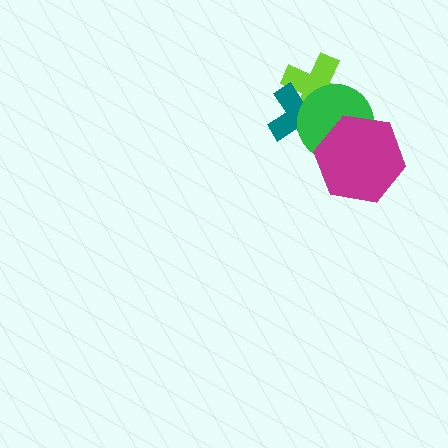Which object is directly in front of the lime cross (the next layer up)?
The teal cross is directly in front of the lime cross.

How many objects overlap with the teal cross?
2 objects overlap with the teal cross.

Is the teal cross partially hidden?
Yes, it is partially covered by another shape.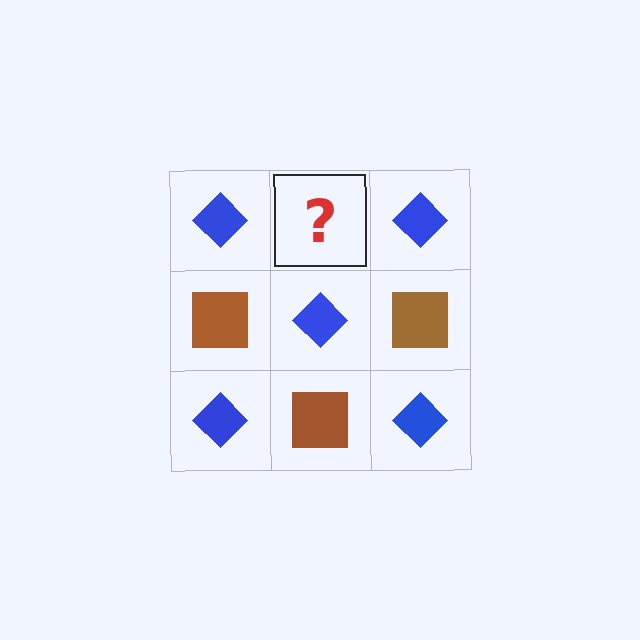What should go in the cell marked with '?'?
The missing cell should contain a brown square.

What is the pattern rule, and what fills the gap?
The rule is that it alternates blue diamond and brown square in a checkerboard pattern. The gap should be filled with a brown square.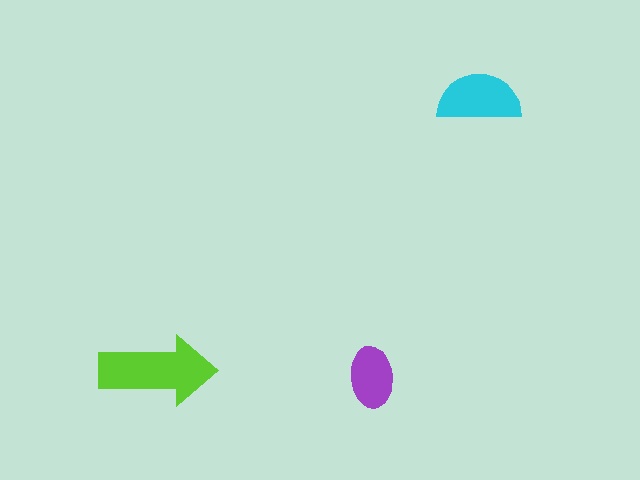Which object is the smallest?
The purple ellipse.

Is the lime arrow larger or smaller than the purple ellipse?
Larger.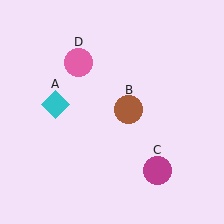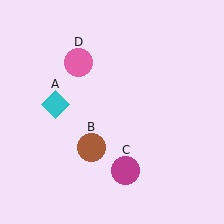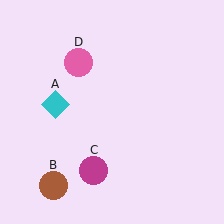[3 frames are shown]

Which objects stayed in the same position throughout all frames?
Cyan diamond (object A) and pink circle (object D) remained stationary.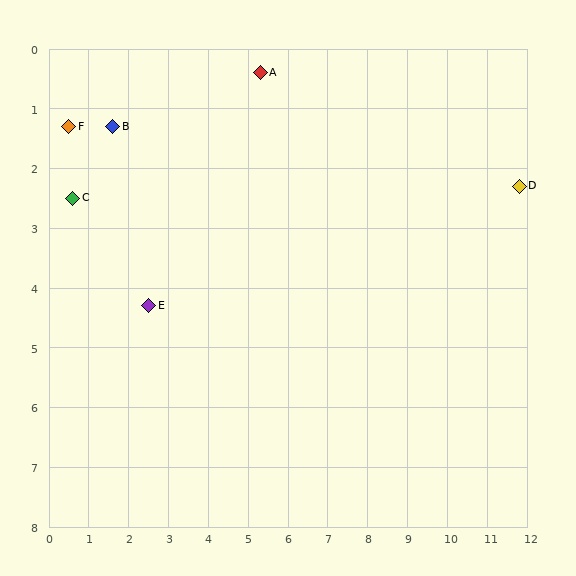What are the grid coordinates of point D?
Point D is at approximately (11.8, 2.3).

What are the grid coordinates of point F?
Point F is at approximately (0.5, 1.3).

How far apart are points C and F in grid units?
Points C and F are about 1.2 grid units apart.